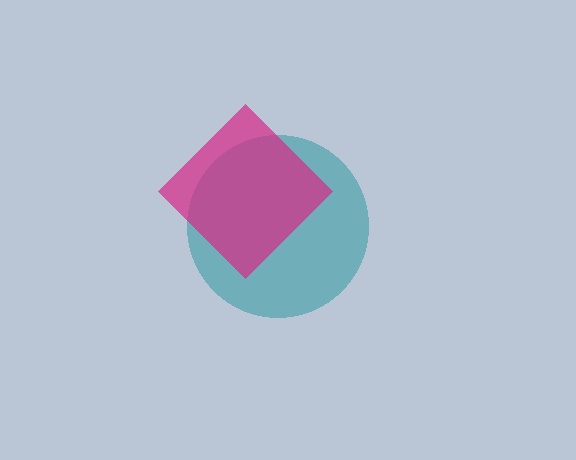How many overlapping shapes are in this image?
There are 2 overlapping shapes in the image.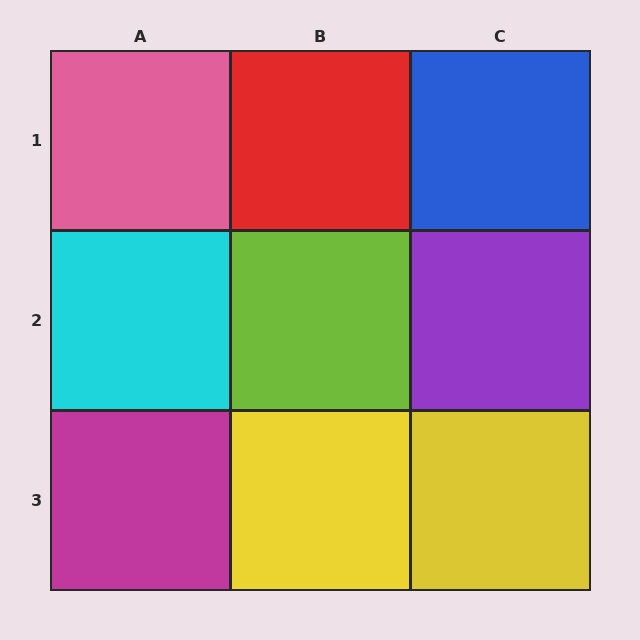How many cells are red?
1 cell is red.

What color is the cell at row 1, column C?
Blue.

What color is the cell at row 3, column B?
Yellow.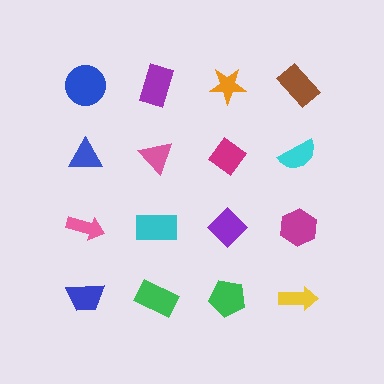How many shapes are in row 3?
4 shapes.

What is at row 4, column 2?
A green rectangle.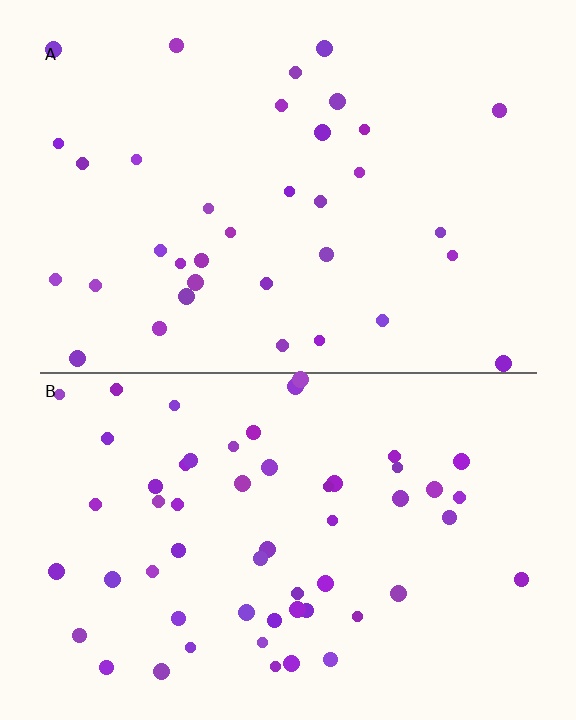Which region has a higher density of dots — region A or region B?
B (the bottom).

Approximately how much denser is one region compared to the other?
Approximately 1.6× — region B over region A.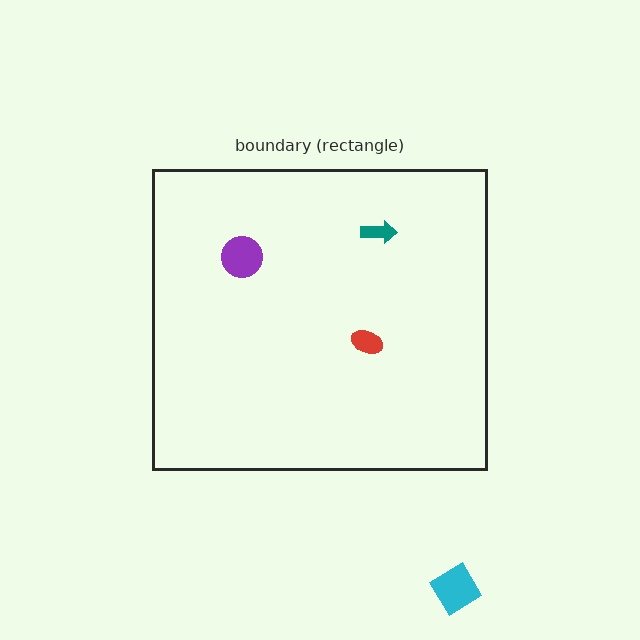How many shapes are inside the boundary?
3 inside, 1 outside.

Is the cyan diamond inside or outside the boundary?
Outside.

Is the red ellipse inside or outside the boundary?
Inside.